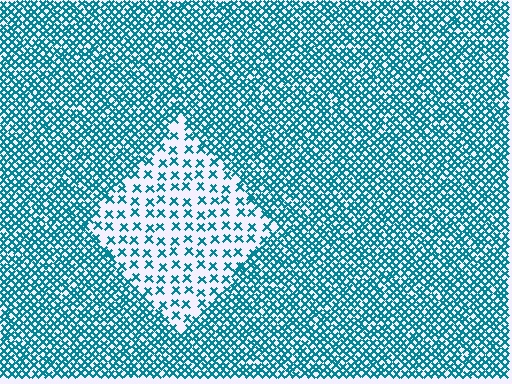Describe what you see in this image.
The image contains small teal elements arranged at two different densities. A diamond-shaped region is visible where the elements are less densely packed than the surrounding area.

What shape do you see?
I see a diamond.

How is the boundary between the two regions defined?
The boundary is defined by a change in element density (approximately 2.8x ratio). All elements are the same color, size, and shape.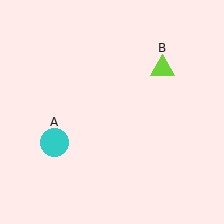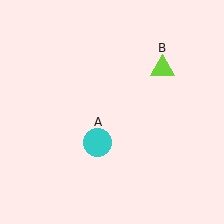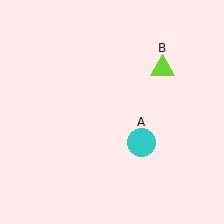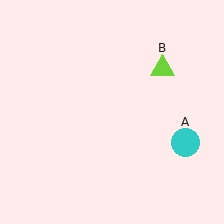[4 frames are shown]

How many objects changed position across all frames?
1 object changed position: cyan circle (object A).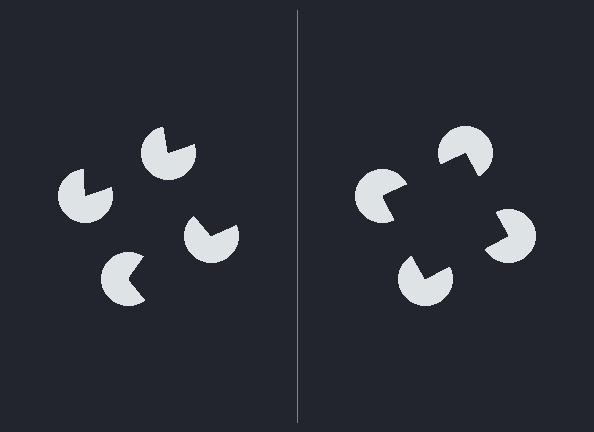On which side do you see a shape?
An illusory square appears on the right side. On the left side the wedge cuts are rotated, so no coherent shape forms.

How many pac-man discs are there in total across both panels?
8 — 4 on each side.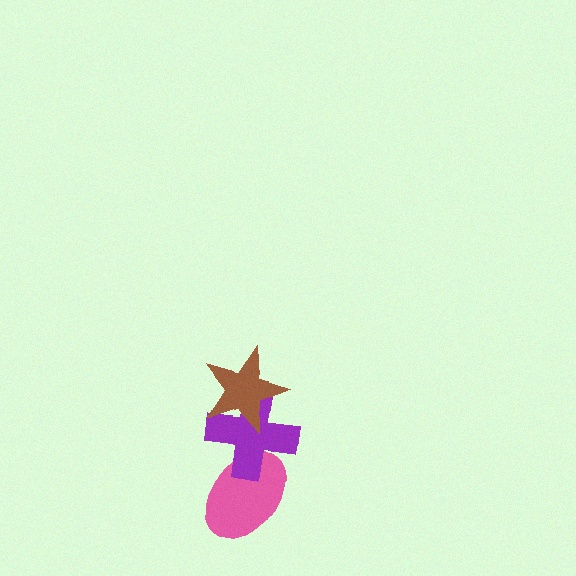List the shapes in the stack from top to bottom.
From top to bottom: the brown star, the purple cross, the pink ellipse.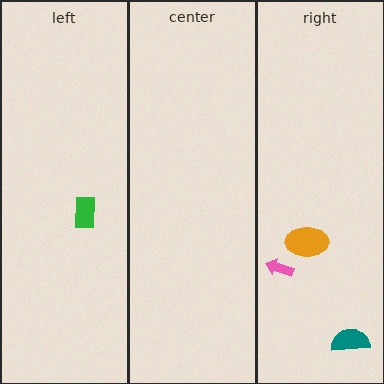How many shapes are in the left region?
1.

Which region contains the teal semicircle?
The right region.